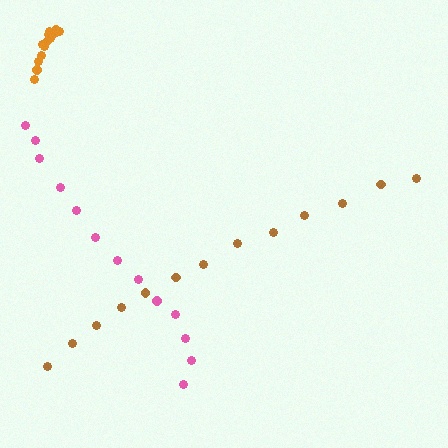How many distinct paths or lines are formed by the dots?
There are 3 distinct paths.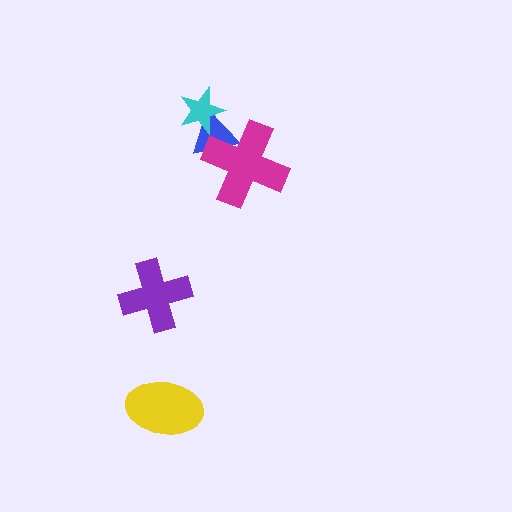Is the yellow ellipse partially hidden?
No, no other shape covers it.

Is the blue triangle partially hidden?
Yes, it is partially covered by another shape.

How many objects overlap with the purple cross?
0 objects overlap with the purple cross.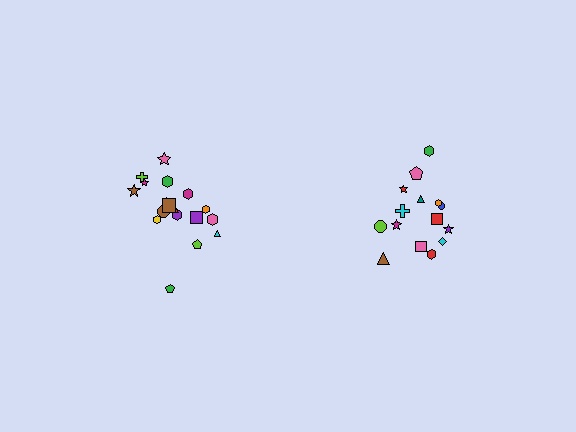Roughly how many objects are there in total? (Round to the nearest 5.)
Roughly 35 objects in total.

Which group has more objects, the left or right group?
The left group.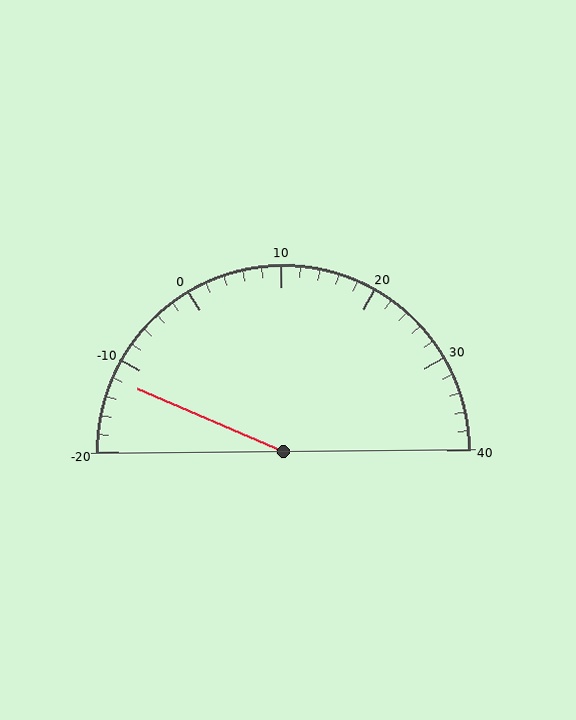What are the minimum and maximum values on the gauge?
The gauge ranges from -20 to 40.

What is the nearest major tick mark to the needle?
The nearest major tick mark is -10.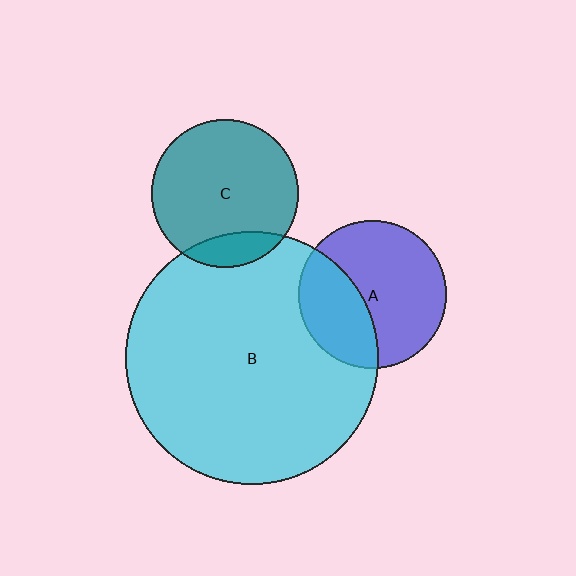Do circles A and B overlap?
Yes.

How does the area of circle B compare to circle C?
Approximately 2.9 times.